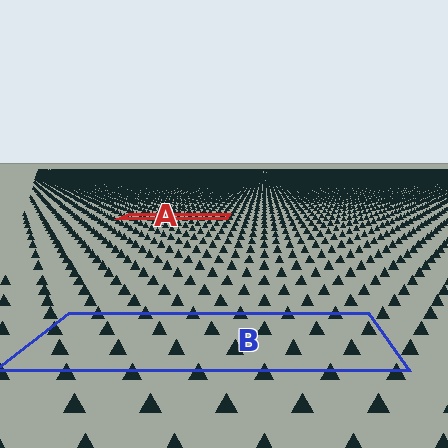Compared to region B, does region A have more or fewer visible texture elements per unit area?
Region A has more texture elements per unit area — they are packed more densely because it is farther away.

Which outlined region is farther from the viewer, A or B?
Region A is farther from the viewer — the texture elements inside it appear smaller and more densely packed.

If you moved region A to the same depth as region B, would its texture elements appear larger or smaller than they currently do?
They would appear larger. At a closer depth, the same texture elements are projected at a bigger on-screen size.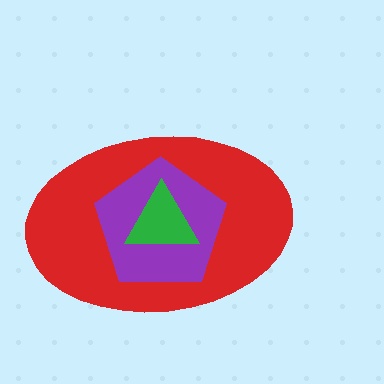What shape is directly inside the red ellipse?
The purple pentagon.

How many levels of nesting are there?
3.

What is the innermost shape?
The green triangle.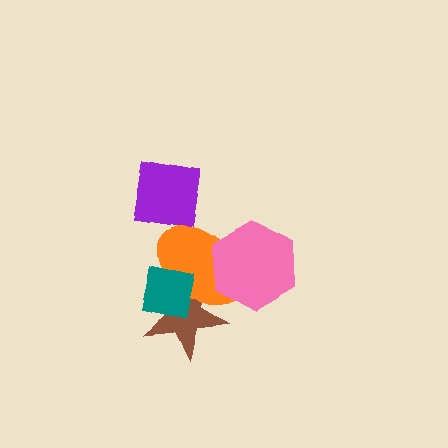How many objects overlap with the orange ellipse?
4 objects overlap with the orange ellipse.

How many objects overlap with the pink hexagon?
1 object overlaps with the pink hexagon.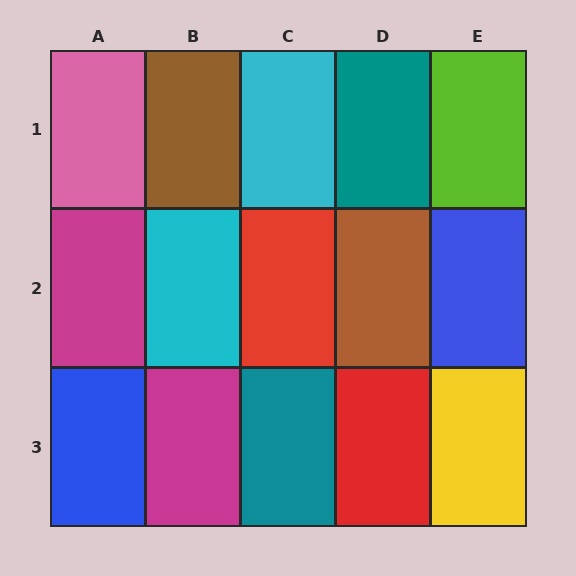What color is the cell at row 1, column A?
Pink.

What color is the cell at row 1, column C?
Cyan.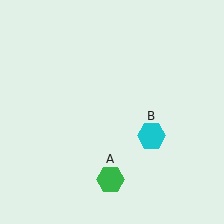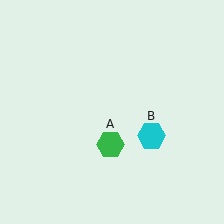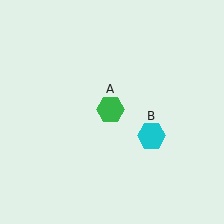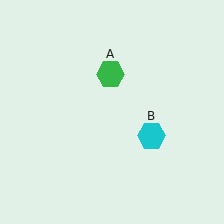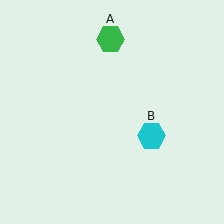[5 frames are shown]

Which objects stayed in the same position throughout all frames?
Cyan hexagon (object B) remained stationary.